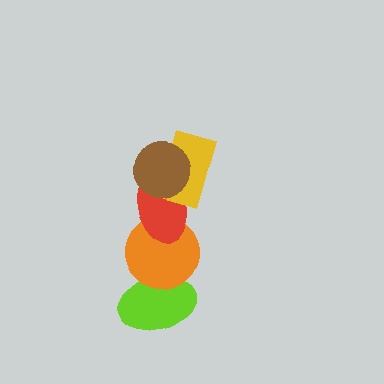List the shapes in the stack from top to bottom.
From top to bottom: the brown circle, the yellow rectangle, the red ellipse, the orange circle, the lime ellipse.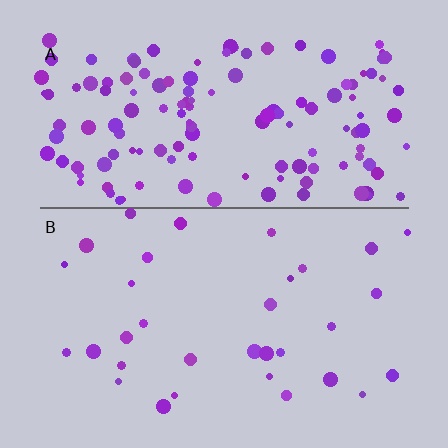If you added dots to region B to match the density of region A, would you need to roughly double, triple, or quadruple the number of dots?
Approximately quadruple.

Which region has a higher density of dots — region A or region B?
A (the top).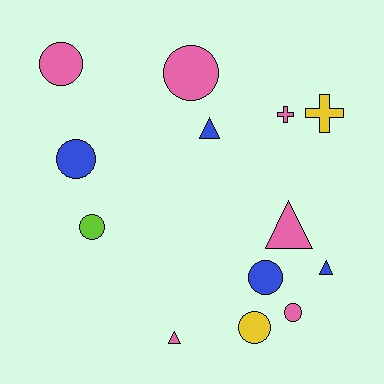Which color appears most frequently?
Pink, with 6 objects.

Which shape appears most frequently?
Circle, with 7 objects.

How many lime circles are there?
There is 1 lime circle.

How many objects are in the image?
There are 13 objects.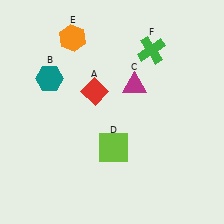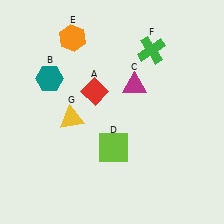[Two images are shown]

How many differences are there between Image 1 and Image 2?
There is 1 difference between the two images.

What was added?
A yellow triangle (G) was added in Image 2.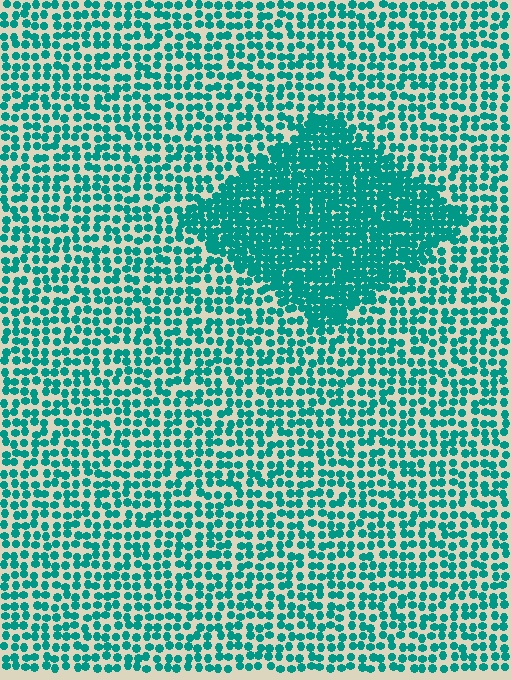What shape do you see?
I see a diamond.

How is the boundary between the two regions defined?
The boundary is defined by a change in element density (approximately 2.1x ratio). All elements are the same color, size, and shape.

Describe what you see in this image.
The image contains small teal elements arranged at two different densities. A diamond-shaped region is visible where the elements are more densely packed than the surrounding area.